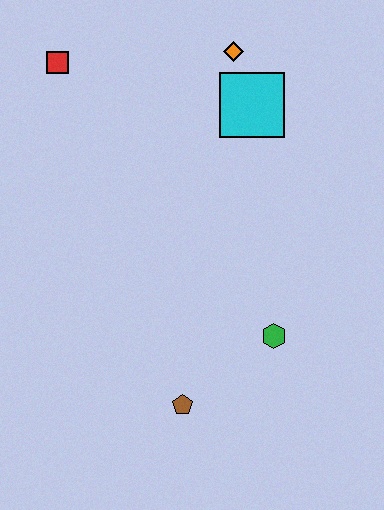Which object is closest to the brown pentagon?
The green hexagon is closest to the brown pentagon.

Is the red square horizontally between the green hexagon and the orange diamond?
No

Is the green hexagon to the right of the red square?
Yes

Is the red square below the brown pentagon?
No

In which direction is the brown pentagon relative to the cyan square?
The brown pentagon is below the cyan square.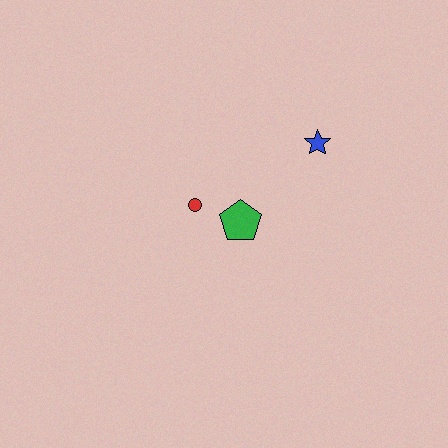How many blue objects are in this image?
There is 1 blue object.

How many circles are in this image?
There is 1 circle.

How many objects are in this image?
There are 3 objects.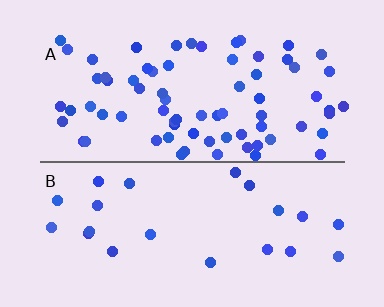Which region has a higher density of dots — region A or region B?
A (the top).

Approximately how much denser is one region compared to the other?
Approximately 3.2× — region A over region B.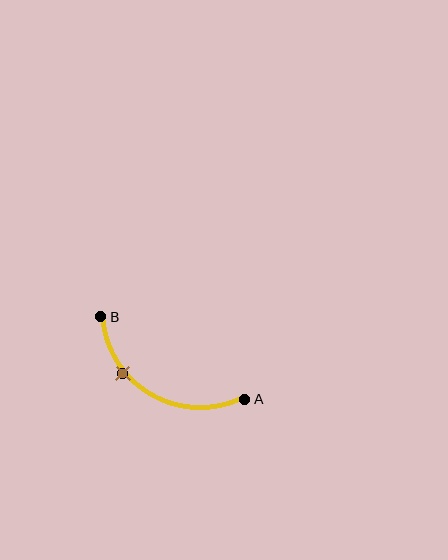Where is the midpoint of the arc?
The arc midpoint is the point on the curve farthest from the straight line joining A and B. It sits below that line.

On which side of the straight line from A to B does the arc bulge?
The arc bulges below the straight line connecting A and B.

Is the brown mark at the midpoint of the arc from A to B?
No. The brown mark lies on the arc but is closer to endpoint B. The arc midpoint would be at the point on the curve equidistant along the arc from both A and B.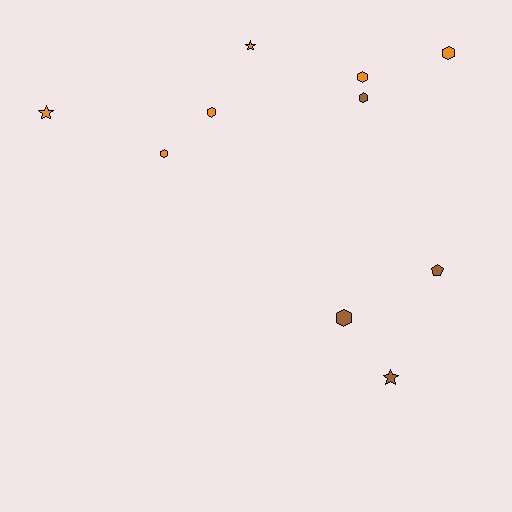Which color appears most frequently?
Orange, with 6 objects.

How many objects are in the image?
There are 10 objects.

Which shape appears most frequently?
Hexagon, with 6 objects.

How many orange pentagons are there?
There are no orange pentagons.